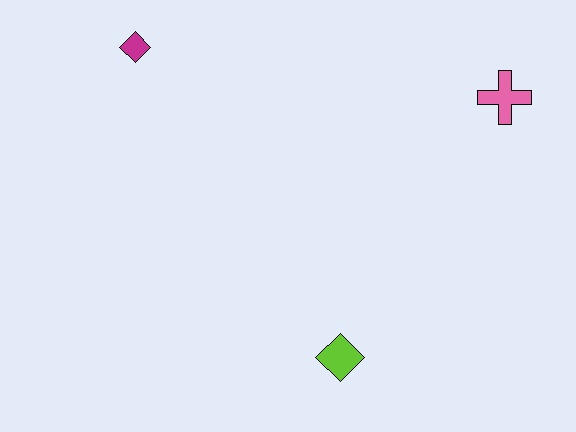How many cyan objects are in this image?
There are no cyan objects.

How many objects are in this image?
There are 3 objects.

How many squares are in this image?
There are no squares.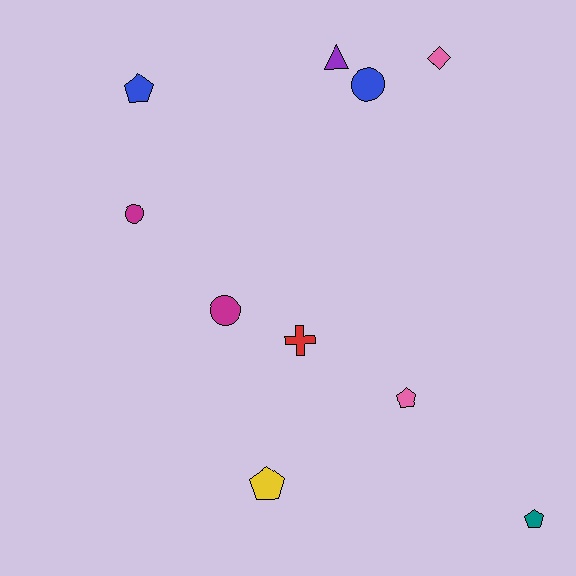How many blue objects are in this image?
There are 2 blue objects.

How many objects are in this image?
There are 10 objects.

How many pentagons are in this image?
There are 4 pentagons.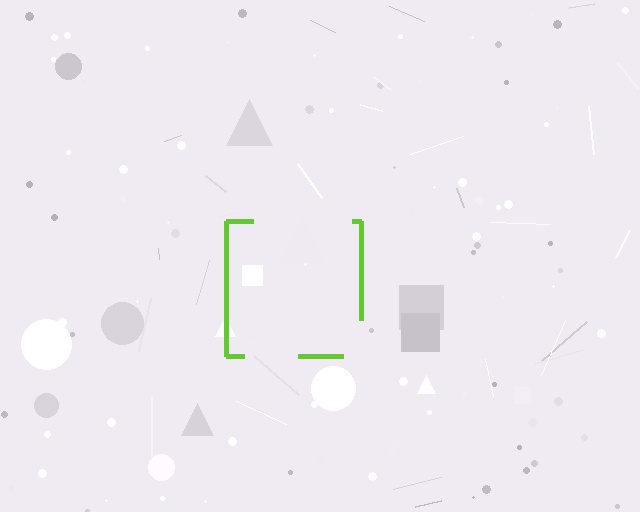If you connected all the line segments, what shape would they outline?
They would outline a square.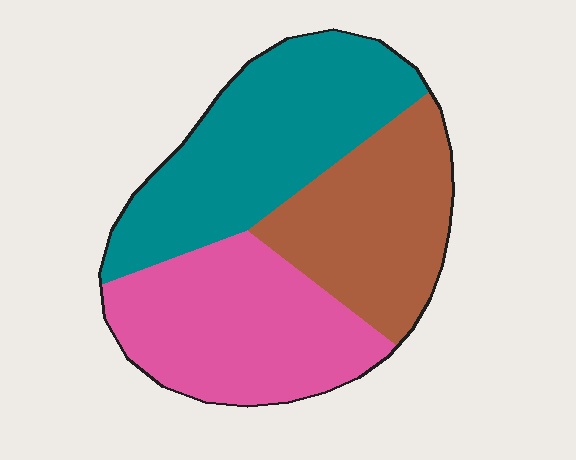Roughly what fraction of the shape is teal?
Teal covers about 40% of the shape.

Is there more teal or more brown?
Teal.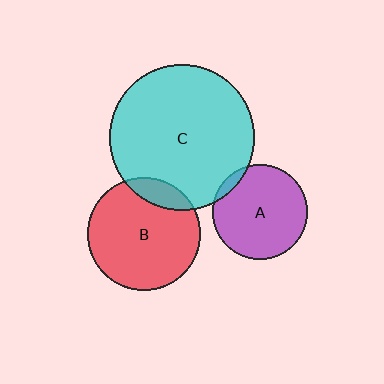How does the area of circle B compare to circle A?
Approximately 1.4 times.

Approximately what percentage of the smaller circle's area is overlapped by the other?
Approximately 15%.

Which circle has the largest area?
Circle C (cyan).